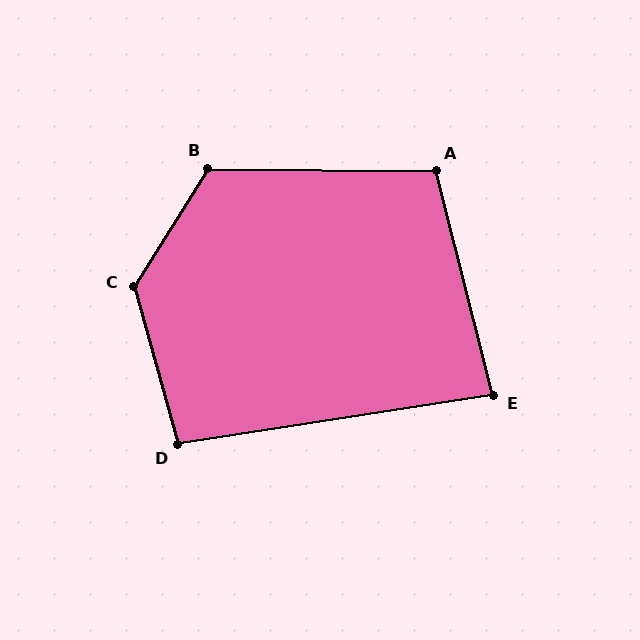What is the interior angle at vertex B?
Approximately 121 degrees (obtuse).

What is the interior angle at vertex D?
Approximately 97 degrees (obtuse).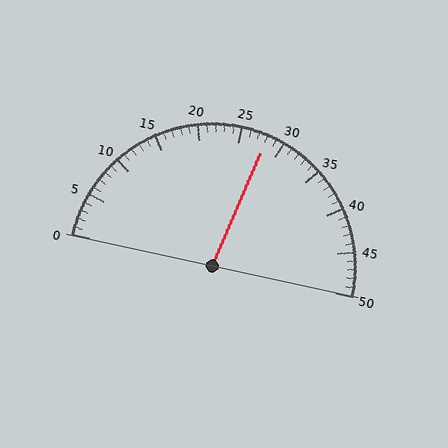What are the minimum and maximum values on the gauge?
The gauge ranges from 0 to 50.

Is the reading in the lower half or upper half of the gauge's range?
The reading is in the upper half of the range (0 to 50).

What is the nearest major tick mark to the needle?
The nearest major tick mark is 30.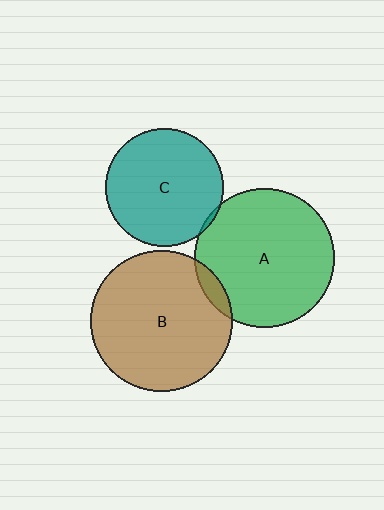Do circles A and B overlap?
Yes.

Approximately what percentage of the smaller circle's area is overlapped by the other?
Approximately 5%.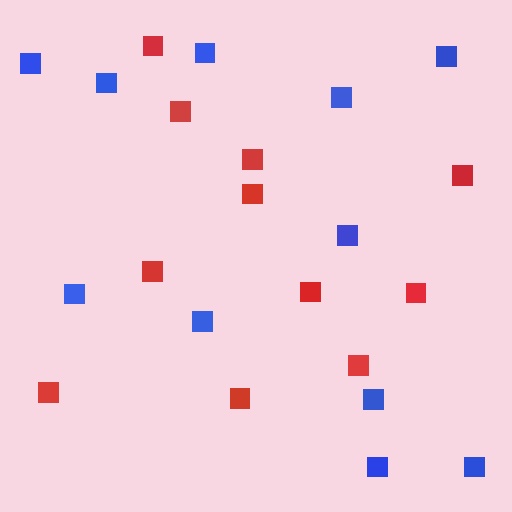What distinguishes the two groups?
There are 2 groups: one group of blue squares (11) and one group of red squares (11).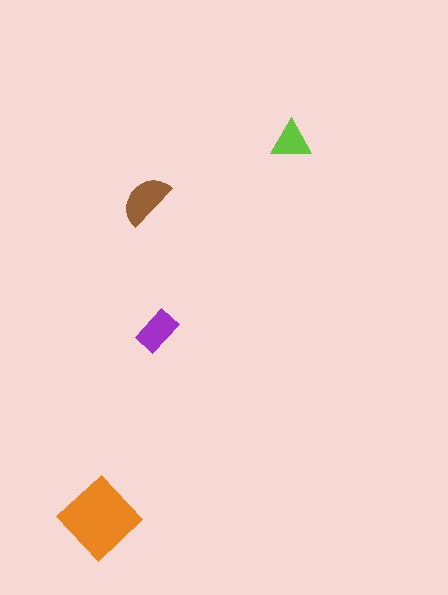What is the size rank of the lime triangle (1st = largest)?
4th.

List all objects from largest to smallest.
The orange diamond, the brown semicircle, the purple rectangle, the lime triangle.